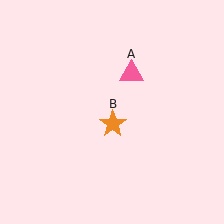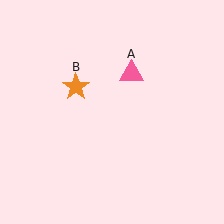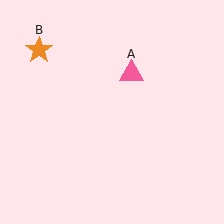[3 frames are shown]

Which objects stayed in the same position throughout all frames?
Pink triangle (object A) remained stationary.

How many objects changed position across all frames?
1 object changed position: orange star (object B).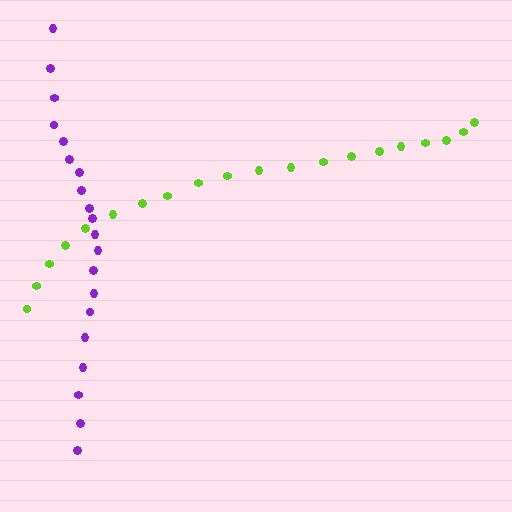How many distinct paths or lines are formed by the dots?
There are 2 distinct paths.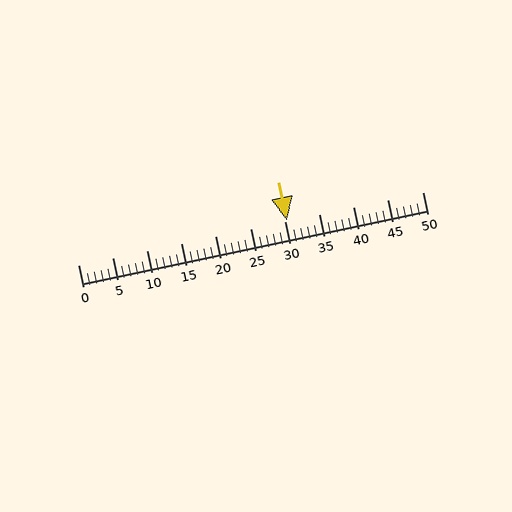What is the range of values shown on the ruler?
The ruler shows values from 0 to 50.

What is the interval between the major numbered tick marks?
The major tick marks are spaced 5 units apart.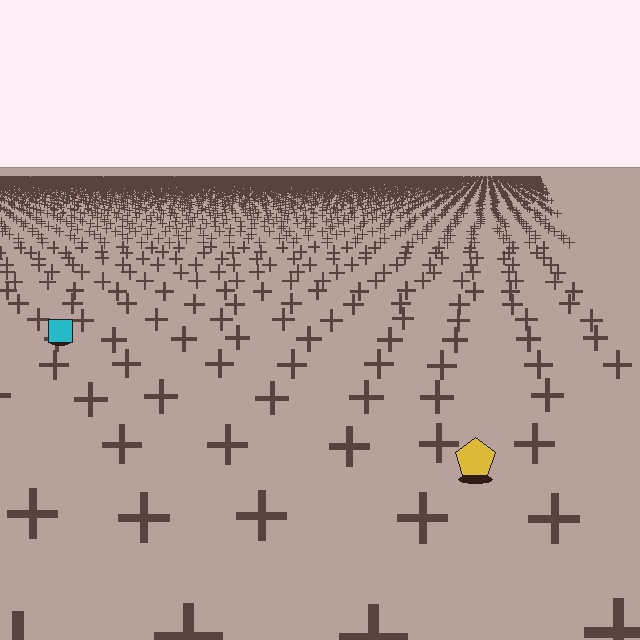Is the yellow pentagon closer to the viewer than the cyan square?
Yes. The yellow pentagon is closer — you can tell from the texture gradient: the ground texture is coarser near it.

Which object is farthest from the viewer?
The cyan square is farthest from the viewer. It appears smaller and the ground texture around it is denser.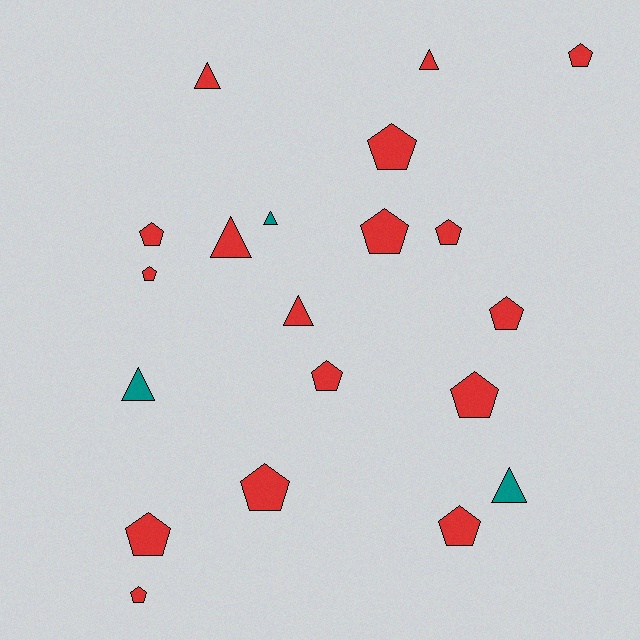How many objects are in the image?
There are 20 objects.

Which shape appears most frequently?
Pentagon, with 13 objects.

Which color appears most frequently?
Red, with 17 objects.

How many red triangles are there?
There are 4 red triangles.